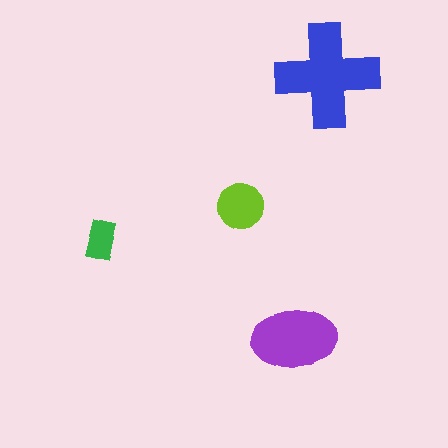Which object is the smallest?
The green rectangle.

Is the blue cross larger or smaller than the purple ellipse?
Larger.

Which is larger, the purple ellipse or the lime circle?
The purple ellipse.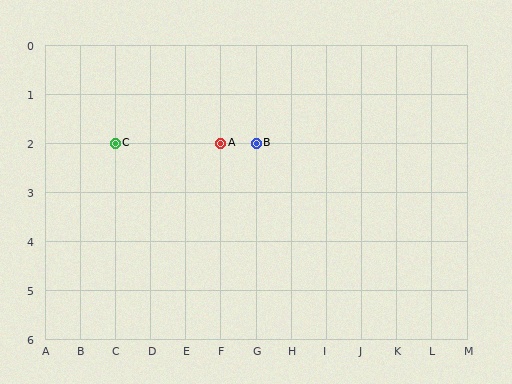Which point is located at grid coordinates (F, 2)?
Point A is at (F, 2).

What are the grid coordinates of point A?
Point A is at grid coordinates (F, 2).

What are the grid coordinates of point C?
Point C is at grid coordinates (C, 2).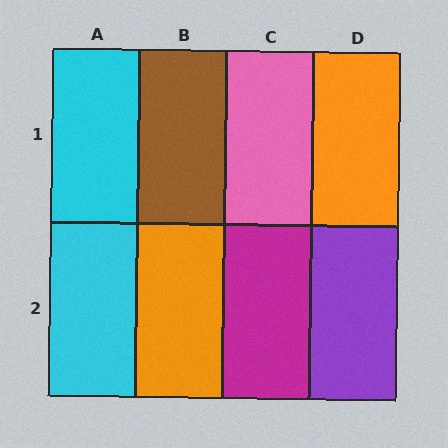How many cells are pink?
1 cell is pink.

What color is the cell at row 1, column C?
Pink.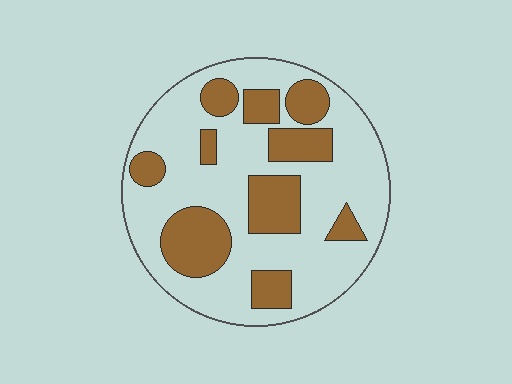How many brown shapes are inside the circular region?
10.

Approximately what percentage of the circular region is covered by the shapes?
Approximately 30%.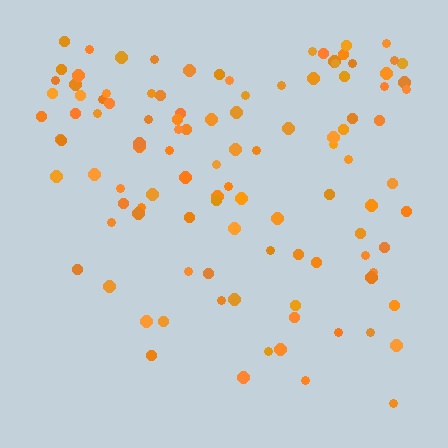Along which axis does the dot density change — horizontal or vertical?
Vertical.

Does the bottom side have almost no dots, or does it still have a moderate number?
Still a moderate number, just noticeably fewer than the top.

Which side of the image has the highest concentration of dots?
The top.